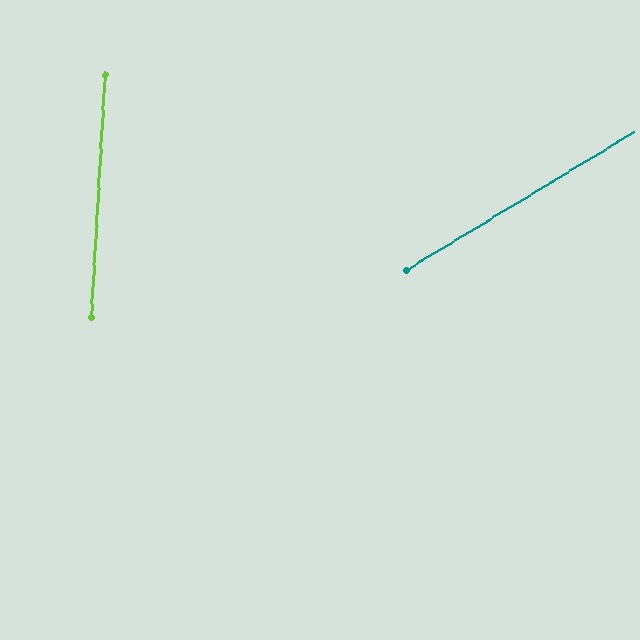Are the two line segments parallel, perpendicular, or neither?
Neither parallel nor perpendicular — they differ by about 56°.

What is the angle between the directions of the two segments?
Approximately 56 degrees.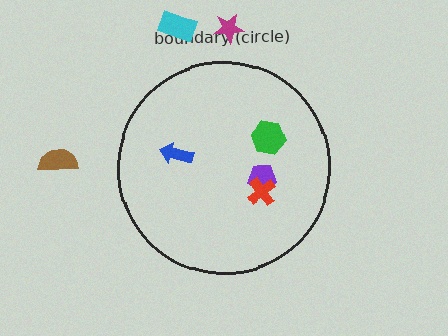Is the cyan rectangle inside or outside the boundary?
Outside.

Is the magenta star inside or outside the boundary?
Outside.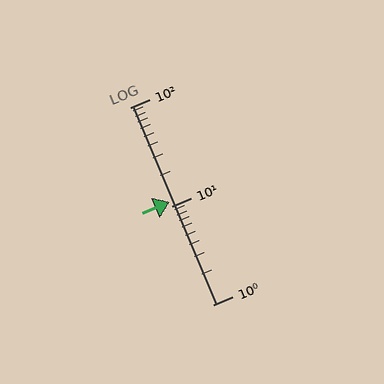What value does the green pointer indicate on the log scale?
The pointer indicates approximately 11.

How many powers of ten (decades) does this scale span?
The scale spans 2 decades, from 1 to 100.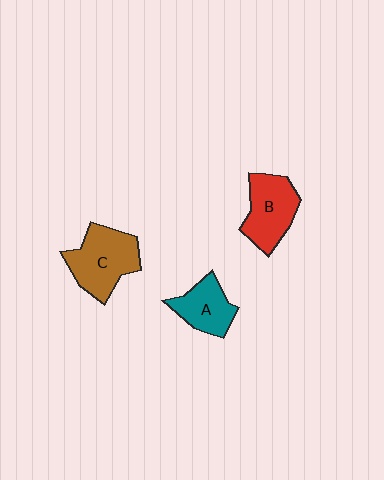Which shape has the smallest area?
Shape A (teal).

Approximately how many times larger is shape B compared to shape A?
Approximately 1.3 times.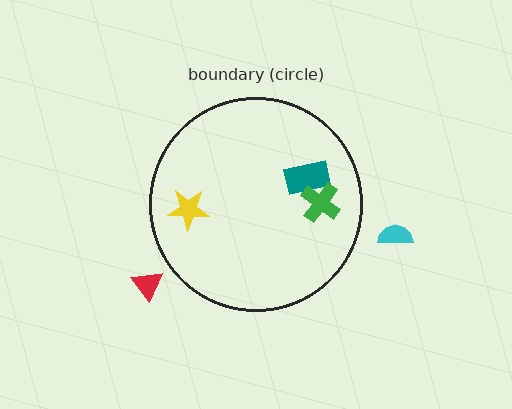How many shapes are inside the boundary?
3 inside, 2 outside.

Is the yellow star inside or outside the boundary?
Inside.